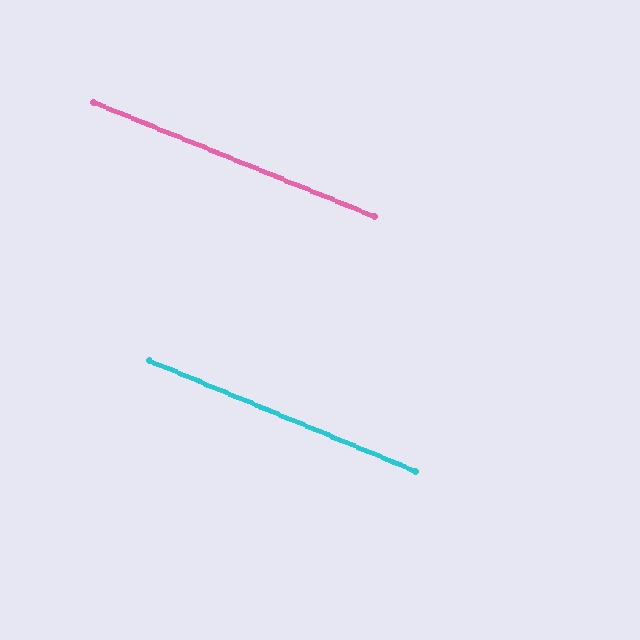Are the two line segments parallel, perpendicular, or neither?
Parallel — their directions differ by only 0.4°.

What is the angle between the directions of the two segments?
Approximately 0 degrees.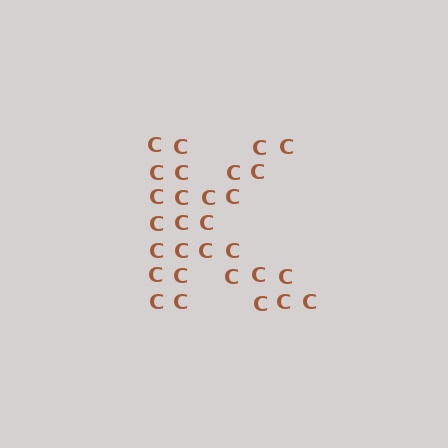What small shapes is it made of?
It is made of small letter C's.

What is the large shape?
The large shape is the letter K.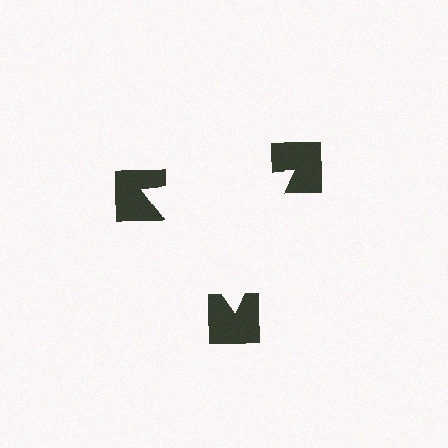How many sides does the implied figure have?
3 sides.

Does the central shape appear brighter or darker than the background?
It typically appears slightly brighter than the background, even though no actual brightness change is drawn.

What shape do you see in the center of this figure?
An illusory triangle — its edges are inferred from the aligned wedge cuts in the notched squares, not physically drawn.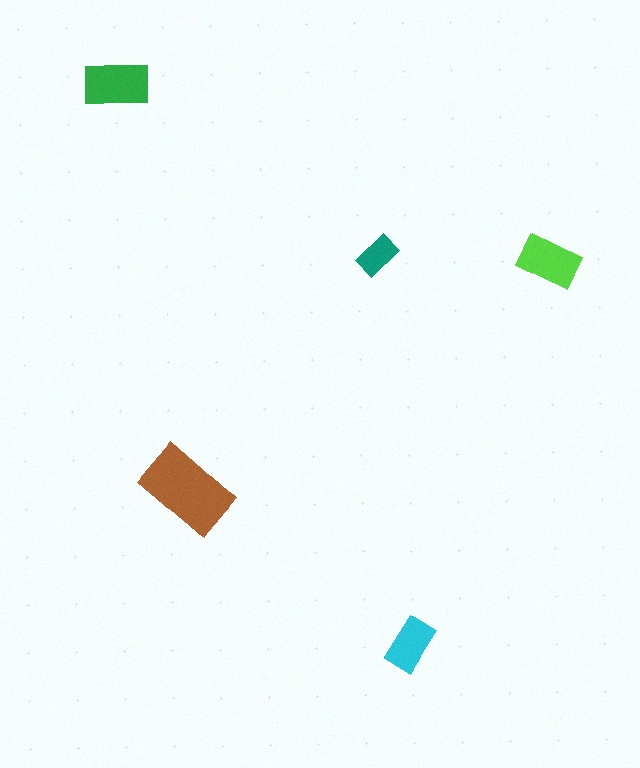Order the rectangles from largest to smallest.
the brown one, the green one, the lime one, the cyan one, the teal one.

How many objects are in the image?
There are 5 objects in the image.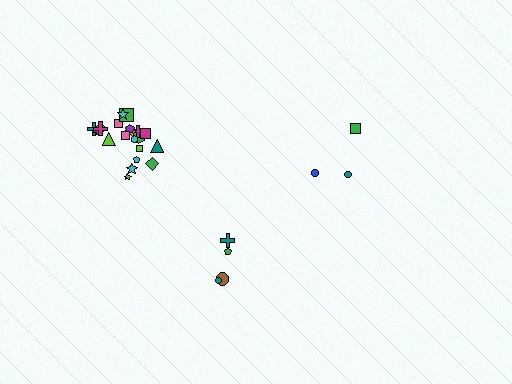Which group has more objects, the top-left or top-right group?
The top-left group.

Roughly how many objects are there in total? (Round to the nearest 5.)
Roughly 30 objects in total.